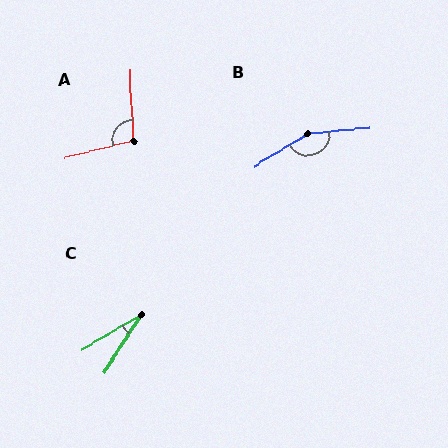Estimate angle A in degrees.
Approximately 101 degrees.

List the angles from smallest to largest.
C (27°), A (101°), B (153°).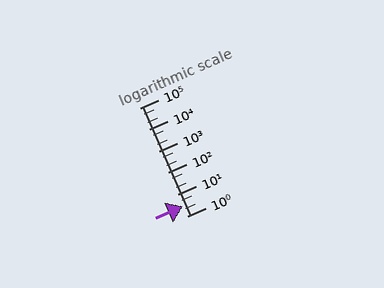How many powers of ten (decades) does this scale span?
The scale spans 5 decades, from 1 to 100000.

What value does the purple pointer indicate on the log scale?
The pointer indicates approximately 2.9.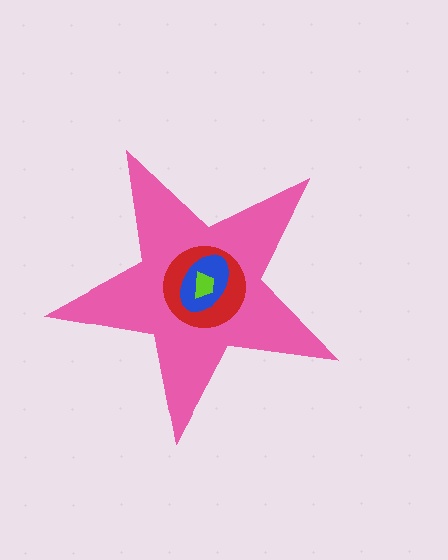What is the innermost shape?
The lime trapezoid.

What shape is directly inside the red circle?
The blue ellipse.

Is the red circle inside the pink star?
Yes.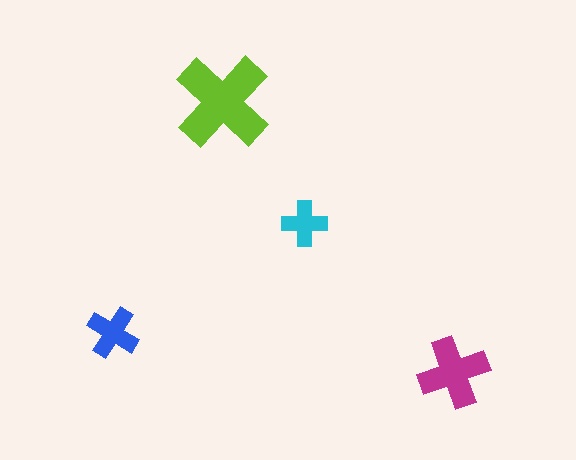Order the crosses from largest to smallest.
the lime one, the magenta one, the blue one, the cyan one.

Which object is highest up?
The lime cross is topmost.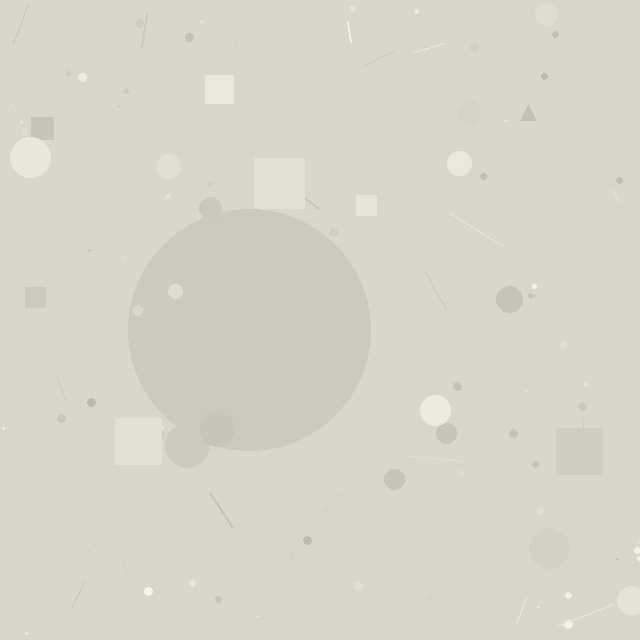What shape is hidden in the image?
A circle is hidden in the image.